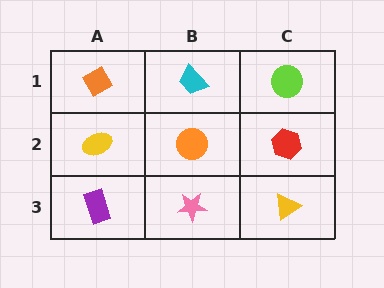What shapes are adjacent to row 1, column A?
A yellow ellipse (row 2, column A), a cyan trapezoid (row 1, column B).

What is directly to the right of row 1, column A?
A cyan trapezoid.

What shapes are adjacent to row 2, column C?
A lime circle (row 1, column C), a yellow triangle (row 3, column C), an orange circle (row 2, column B).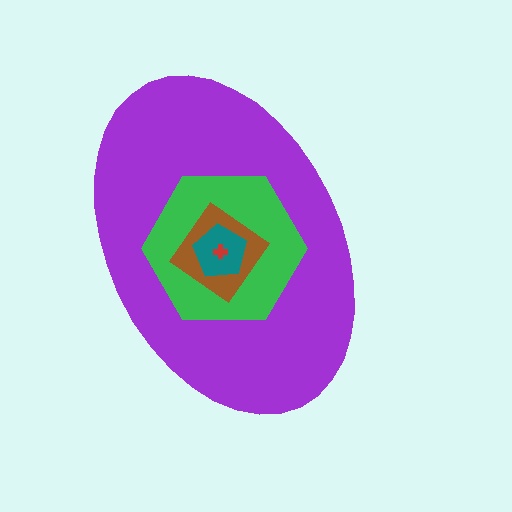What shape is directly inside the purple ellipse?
The green hexagon.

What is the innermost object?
The red cross.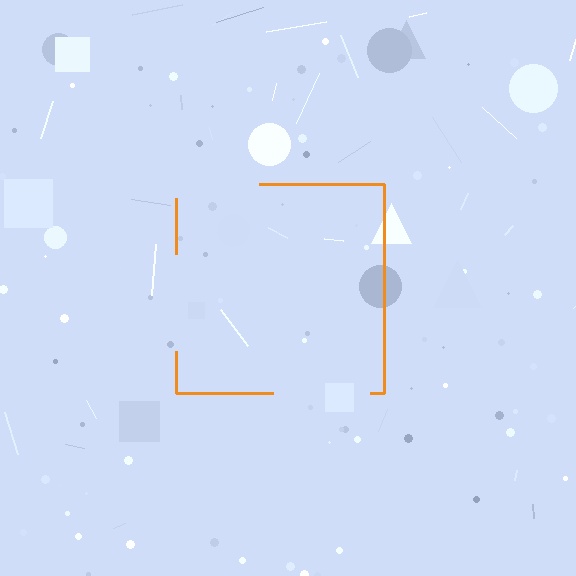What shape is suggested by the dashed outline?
The dashed outline suggests a square.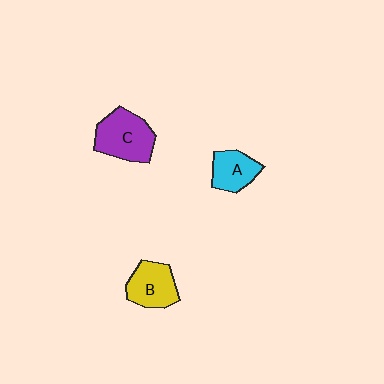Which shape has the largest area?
Shape C (purple).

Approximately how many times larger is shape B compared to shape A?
Approximately 1.2 times.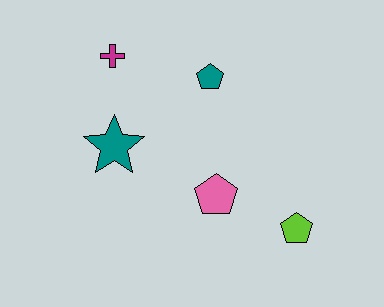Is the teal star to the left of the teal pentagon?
Yes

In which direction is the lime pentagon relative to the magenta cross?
The lime pentagon is to the right of the magenta cross.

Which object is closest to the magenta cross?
The teal star is closest to the magenta cross.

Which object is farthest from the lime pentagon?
The magenta cross is farthest from the lime pentagon.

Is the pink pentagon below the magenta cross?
Yes